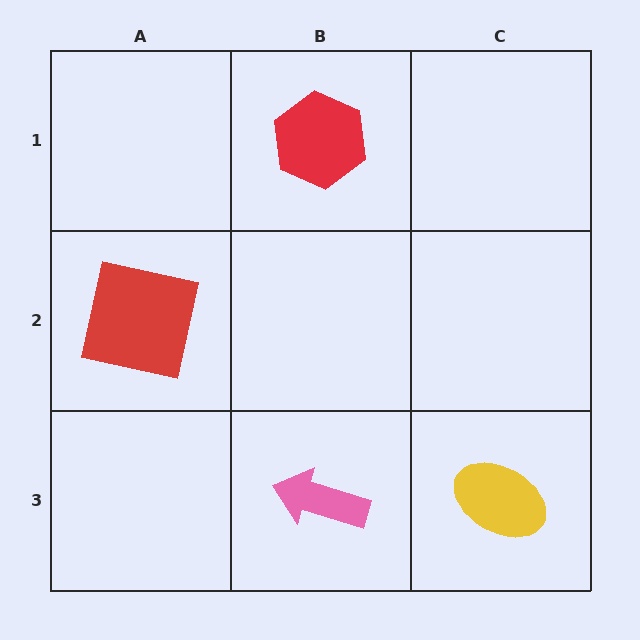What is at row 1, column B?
A red hexagon.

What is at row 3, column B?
A pink arrow.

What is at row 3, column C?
A yellow ellipse.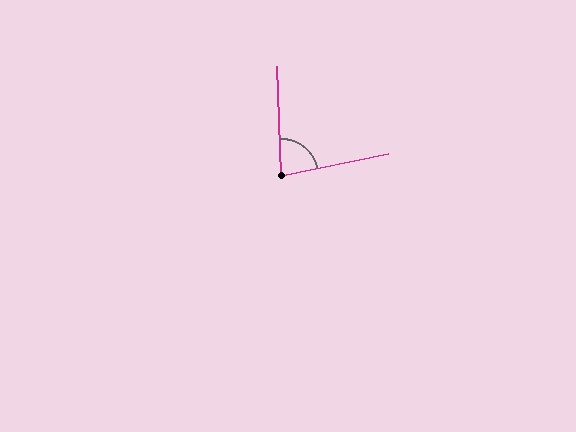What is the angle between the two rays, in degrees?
Approximately 81 degrees.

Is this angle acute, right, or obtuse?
It is acute.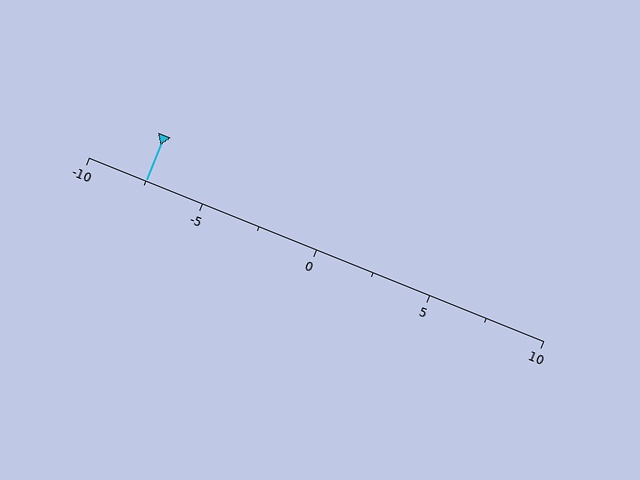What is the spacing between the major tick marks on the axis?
The major ticks are spaced 5 apart.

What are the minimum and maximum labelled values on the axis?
The axis runs from -10 to 10.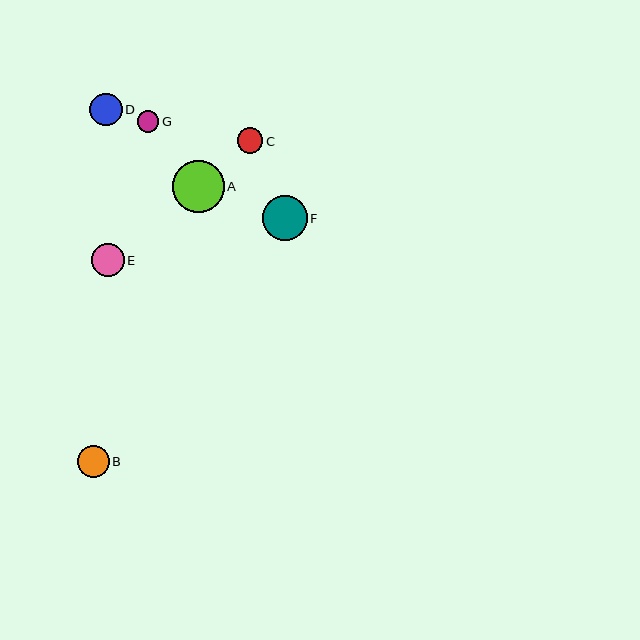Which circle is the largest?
Circle A is the largest with a size of approximately 52 pixels.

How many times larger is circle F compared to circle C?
Circle F is approximately 1.8 times the size of circle C.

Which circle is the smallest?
Circle G is the smallest with a size of approximately 22 pixels.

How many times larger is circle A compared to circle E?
Circle A is approximately 1.6 times the size of circle E.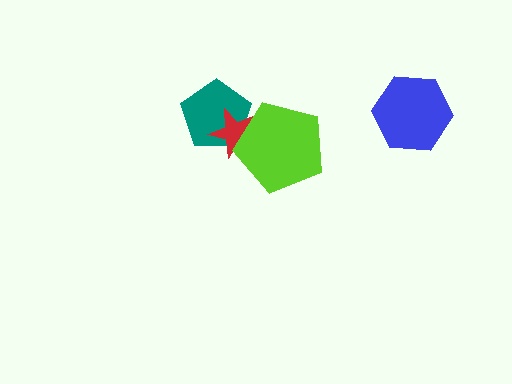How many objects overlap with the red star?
2 objects overlap with the red star.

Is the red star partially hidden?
Yes, it is partially covered by another shape.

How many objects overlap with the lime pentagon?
2 objects overlap with the lime pentagon.